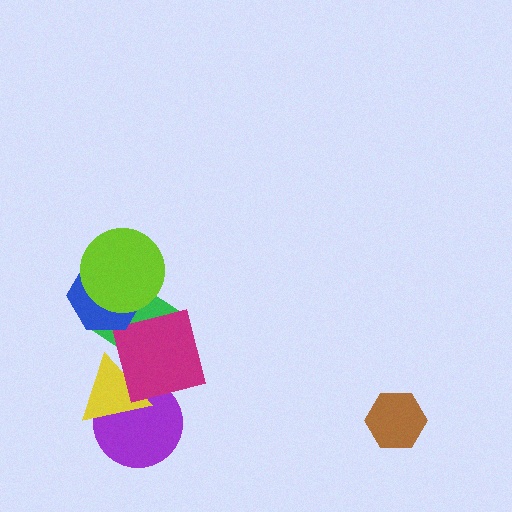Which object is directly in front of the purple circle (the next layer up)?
The yellow triangle is directly in front of the purple circle.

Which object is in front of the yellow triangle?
The magenta square is in front of the yellow triangle.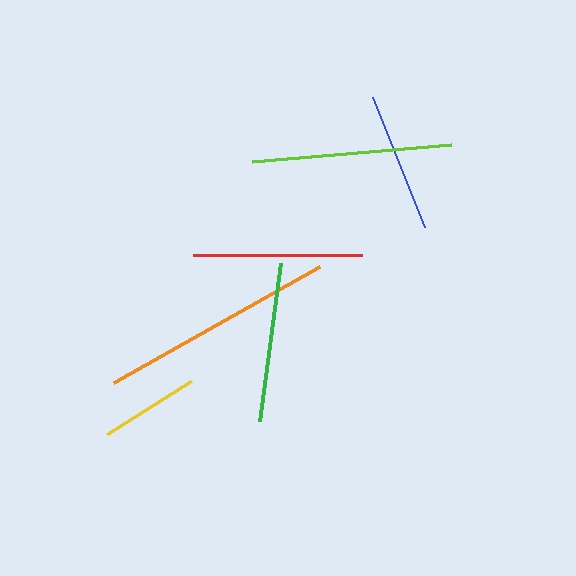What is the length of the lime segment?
The lime segment is approximately 200 pixels long.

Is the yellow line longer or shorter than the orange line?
The orange line is longer than the yellow line.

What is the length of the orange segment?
The orange segment is approximately 236 pixels long.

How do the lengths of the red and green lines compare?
The red and green lines are approximately the same length.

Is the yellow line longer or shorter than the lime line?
The lime line is longer than the yellow line.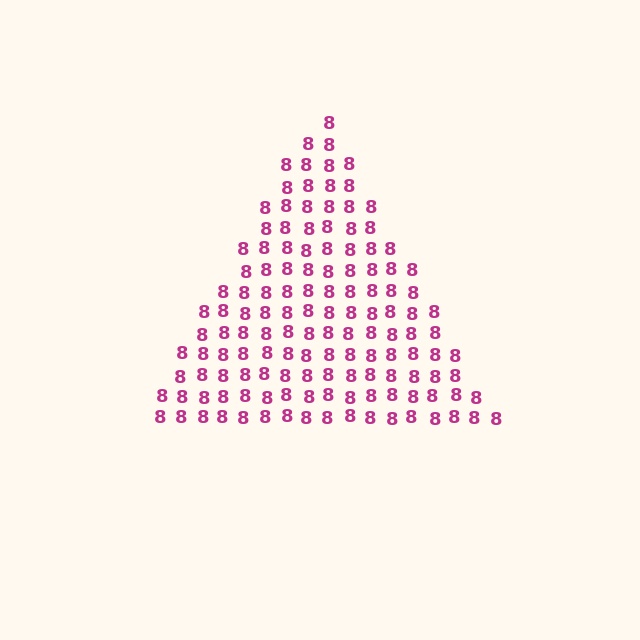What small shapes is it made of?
It is made of small digit 8's.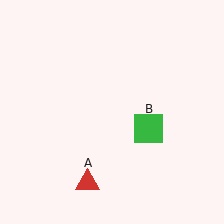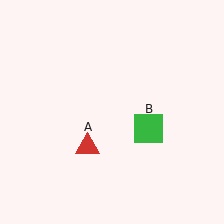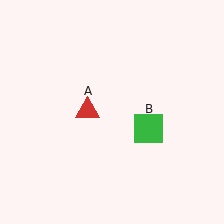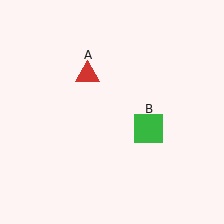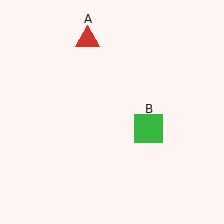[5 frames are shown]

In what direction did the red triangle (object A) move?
The red triangle (object A) moved up.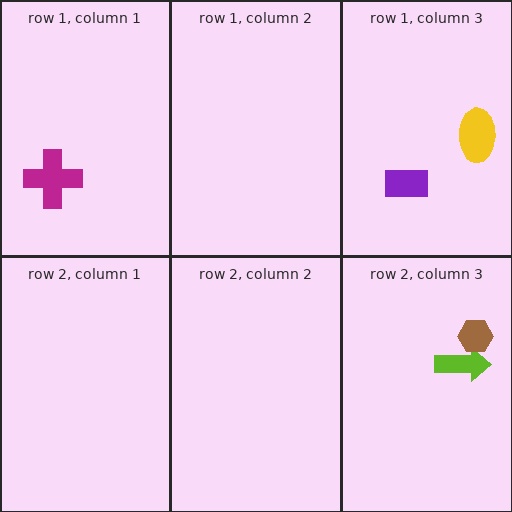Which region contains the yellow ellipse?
The row 1, column 3 region.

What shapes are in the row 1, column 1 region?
The magenta cross.